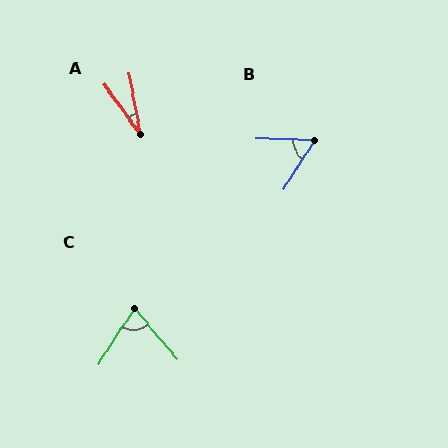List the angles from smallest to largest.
A (25°), B (59°), C (73°).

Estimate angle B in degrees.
Approximately 59 degrees.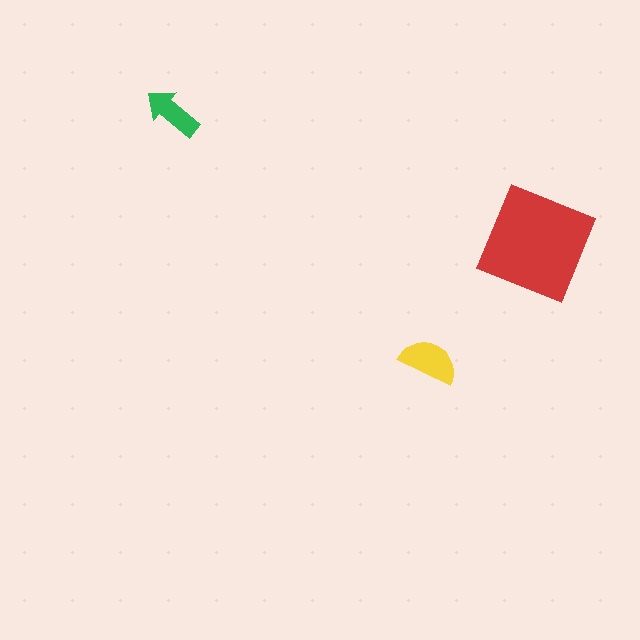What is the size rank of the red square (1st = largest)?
1st.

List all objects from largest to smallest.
The red square, the yellow semicircle, the green arrow.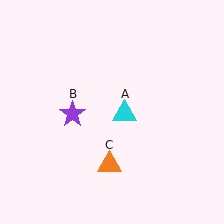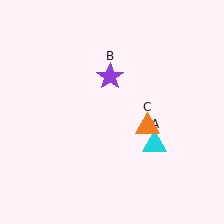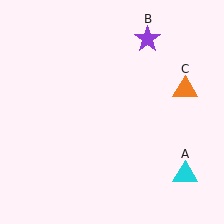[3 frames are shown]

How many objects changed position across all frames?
3 objects changed position: cyan triangle (object A), purple star (object B), orange triangle (object C).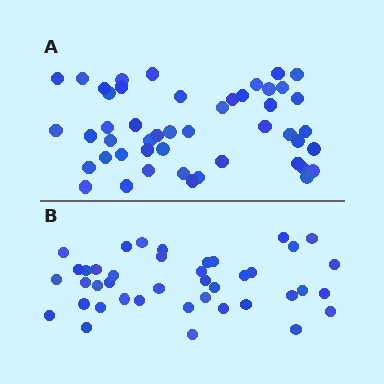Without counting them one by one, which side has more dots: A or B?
Region A (the top region) has more dots.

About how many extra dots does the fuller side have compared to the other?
Region A has roughly 8 or so more dots than region B.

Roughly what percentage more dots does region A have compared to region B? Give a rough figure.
About 15% more.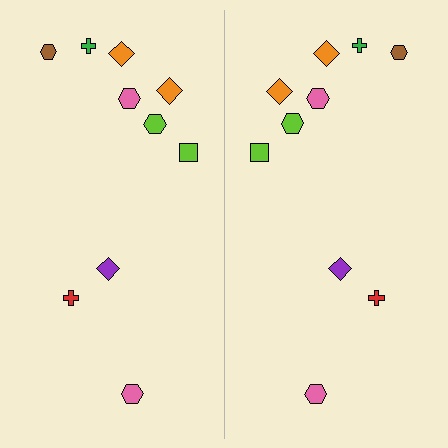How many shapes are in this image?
There are 20 shapes in this image.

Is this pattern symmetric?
Yes, this pattern has bilateral (reflection) symmetry.